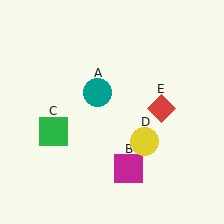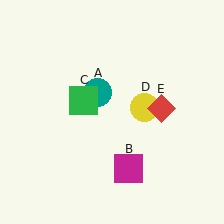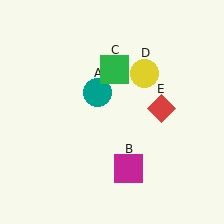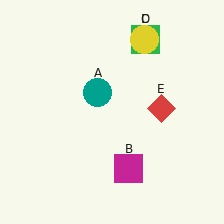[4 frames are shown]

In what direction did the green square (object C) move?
The green square (object C) moved up and to the right.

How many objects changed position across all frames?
2 objects changed position: green square (object C), yellow circle (object D).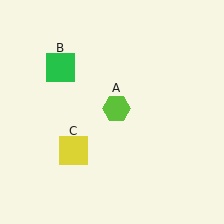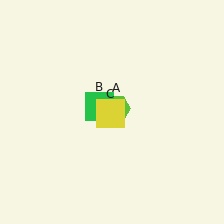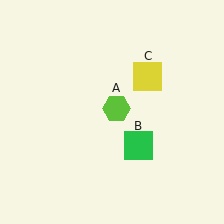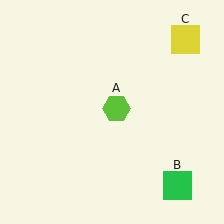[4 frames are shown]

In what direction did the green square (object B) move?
The green square (object B) moved down and to the right.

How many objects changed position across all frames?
2 objects changed position: green square (object B), yellow square (object C).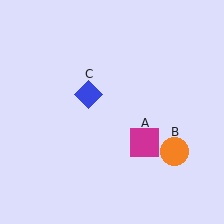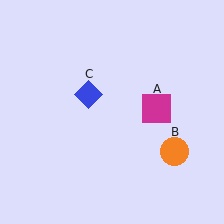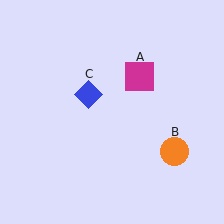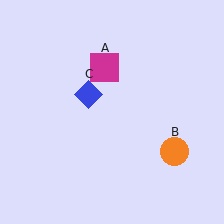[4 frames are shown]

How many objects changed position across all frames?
1 object changed position: magenta square (object A).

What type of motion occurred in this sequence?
The magenta square (object A) rotated counterclockwise around the center of the scene.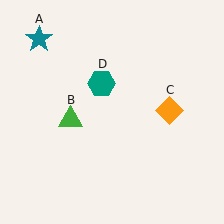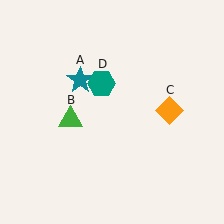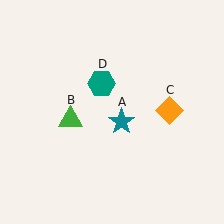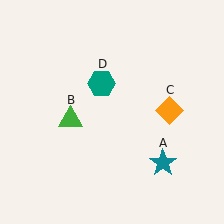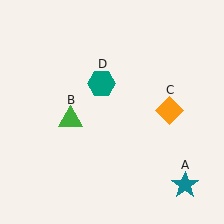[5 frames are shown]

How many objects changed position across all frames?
1 object changed position: teal star (object A).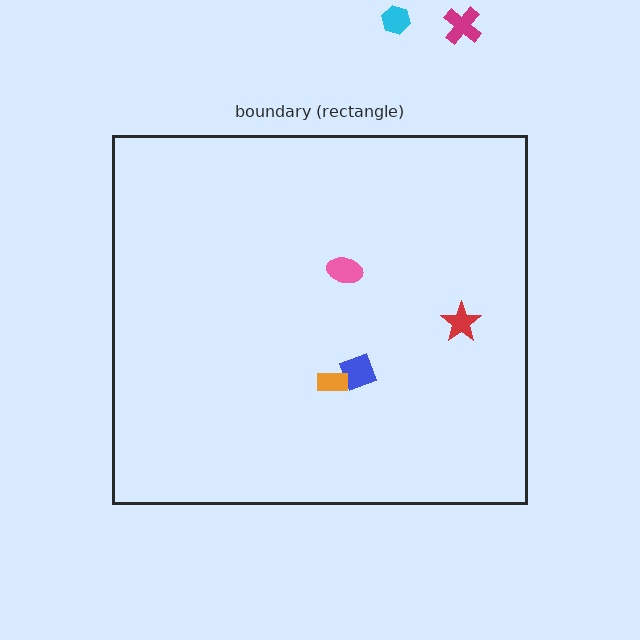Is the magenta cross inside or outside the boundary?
Outside.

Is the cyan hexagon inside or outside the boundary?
Outside.